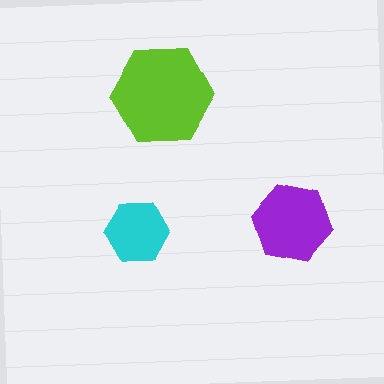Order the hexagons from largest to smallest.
the lime one, the purple one, the cyan one.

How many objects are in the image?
There are 3 objects in the image.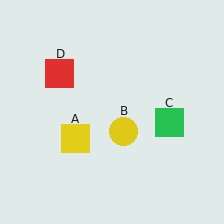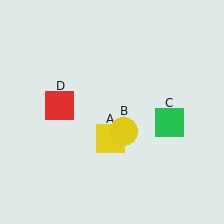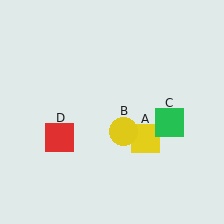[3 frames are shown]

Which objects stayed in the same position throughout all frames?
Yellow circle (object B) and green square (object C) remained stationary.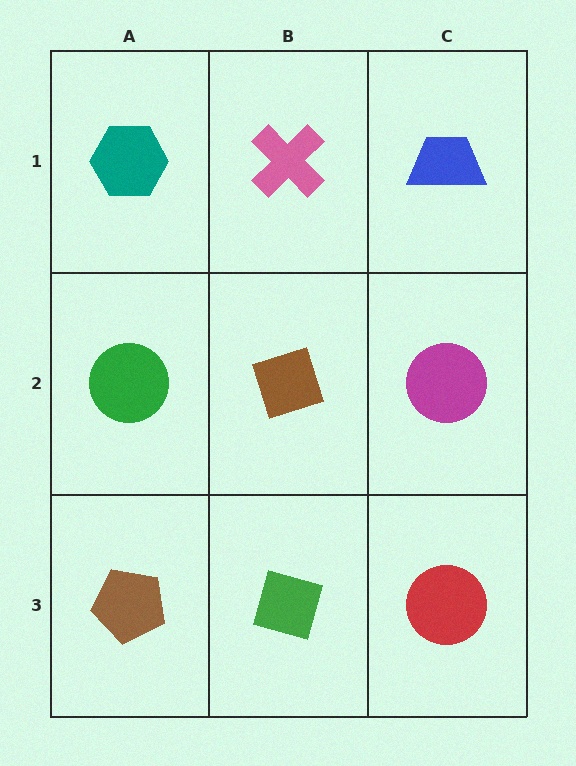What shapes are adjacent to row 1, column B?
A brown diamond (row 2, column B), a teal hexagon (row 1, column A), a blue trapezoid (row 1, column C).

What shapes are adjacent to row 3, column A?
A green circle (row 2, column A), a green diamond (row 3, column B).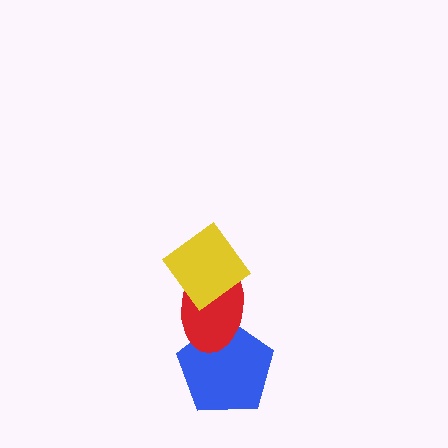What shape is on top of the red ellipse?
The yellow diamond is on top of the red ellipse.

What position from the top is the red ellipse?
The red ellipse is 2nd from the top.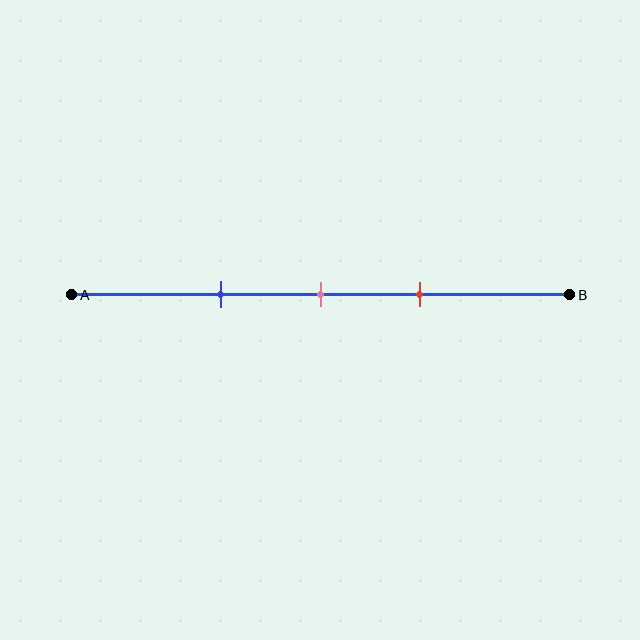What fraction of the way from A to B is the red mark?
The red mark is approximately 70% (0.7) of the way from A to B.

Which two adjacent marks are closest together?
The pink and red marks are the closest adjacent pair.